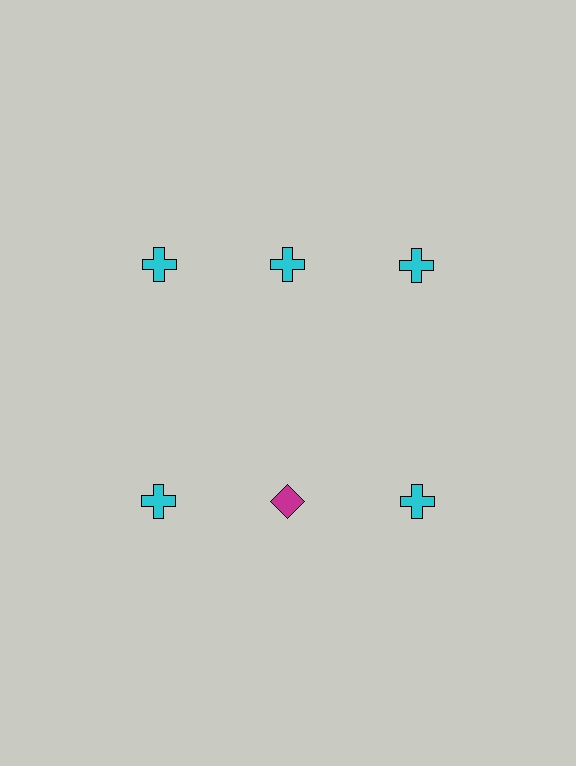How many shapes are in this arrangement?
There are 6 shapes arranged in a grid pattern.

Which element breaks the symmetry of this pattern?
The magenta diamond in the second row, second from left column breaks the symmetry. All other shapes are cyan crosses.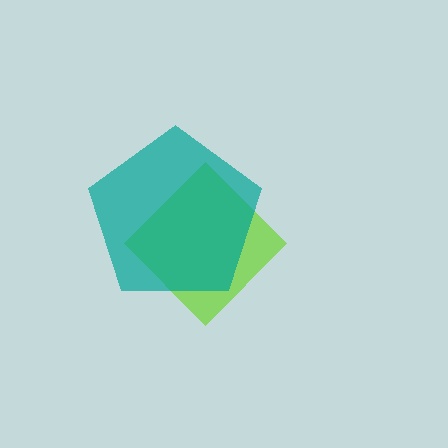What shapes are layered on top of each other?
The layered shapes are: a lime diamond, a teal pentagon.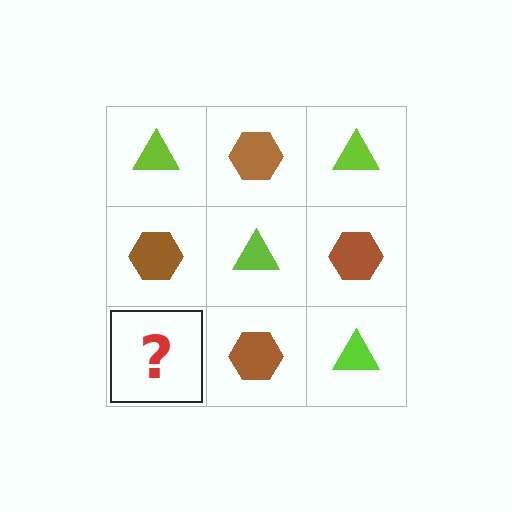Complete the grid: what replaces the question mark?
The question mark should be replaced with a lime triangle.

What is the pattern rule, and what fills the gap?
The rule is that it alternates lime triangle and brown hexagon in a checkerboard pattern. The gap should be filled with a lime triangle.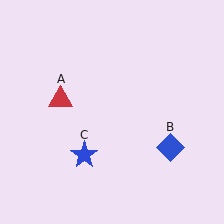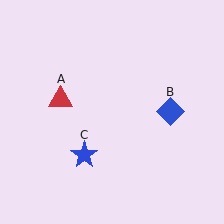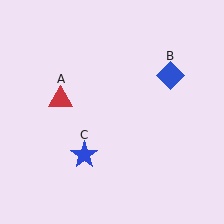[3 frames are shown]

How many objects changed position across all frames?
1 object changed position: blue diamond (object B).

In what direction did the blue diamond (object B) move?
The blue diamond (object B) moved up.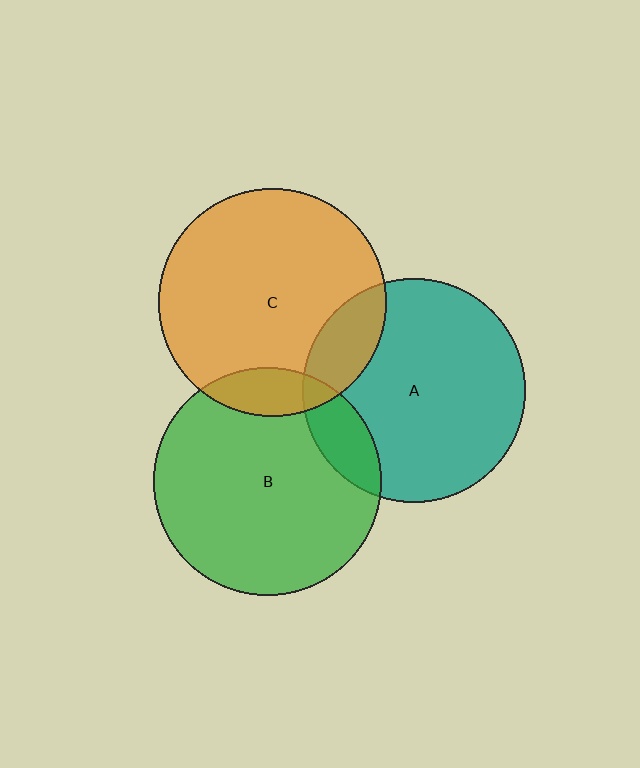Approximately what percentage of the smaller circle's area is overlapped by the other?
Approximately 15%.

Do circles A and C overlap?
Yes.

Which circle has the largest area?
Circle C (orange).